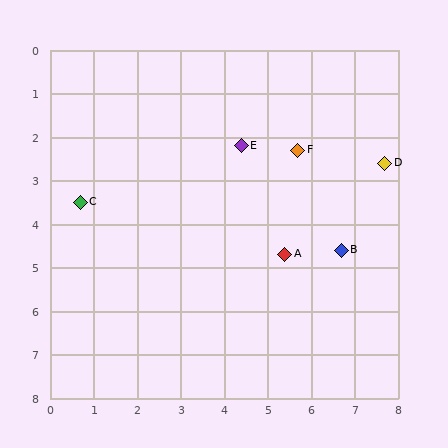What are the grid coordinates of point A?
Point A is at approximately (5.4, 4.7).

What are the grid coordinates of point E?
Point E is at approximately (4.4, 2.2).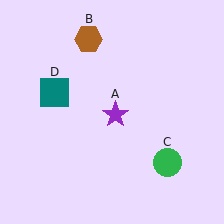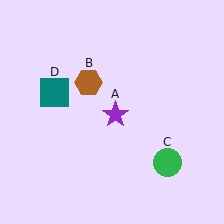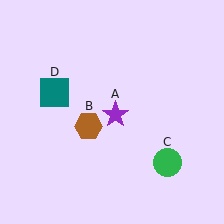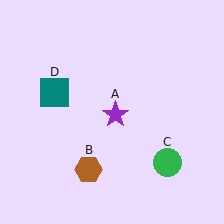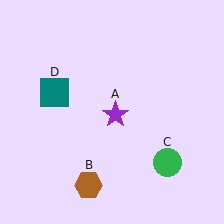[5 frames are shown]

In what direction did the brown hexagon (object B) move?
The brown hexagon (object B) moved down.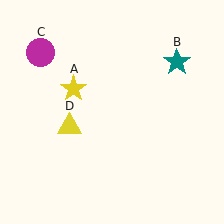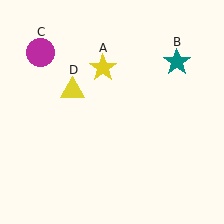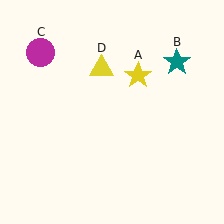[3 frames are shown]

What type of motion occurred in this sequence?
The yellow star (object A), yellow triangle (object D) rotated clockwise around the center of the scene.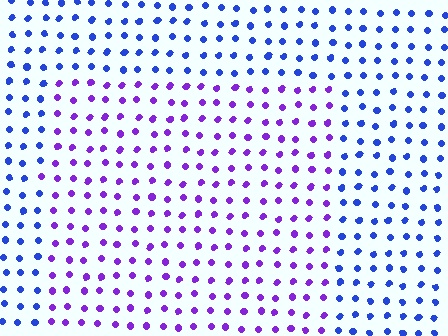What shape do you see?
I see a rectangle.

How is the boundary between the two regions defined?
The boundary is defined purely by a slight shift in hue (about 44 degrees). Spacing, size, and orientation are identical on both sides.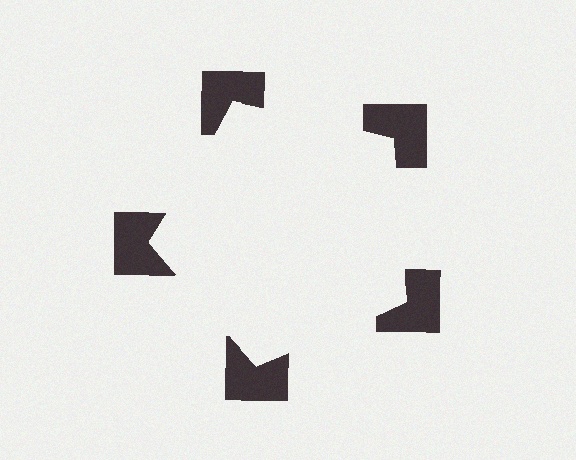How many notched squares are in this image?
There are 5 — one at each vertex of the illusory pentagon.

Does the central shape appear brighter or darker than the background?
It typically appears slightly brighter than the background, even though no actual brightness change is drawn.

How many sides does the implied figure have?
5 sides.